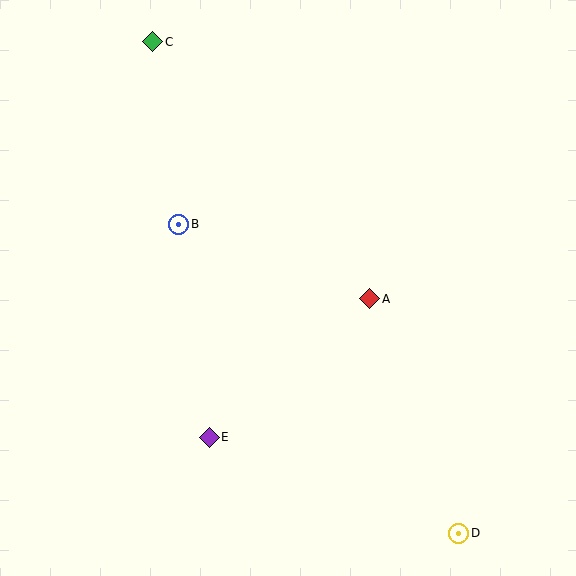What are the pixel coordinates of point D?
Point D is at (459, 533).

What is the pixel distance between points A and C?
The distance between A and C is 337 pixels.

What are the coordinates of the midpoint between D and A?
The midpoint between D and A is at (414, 416).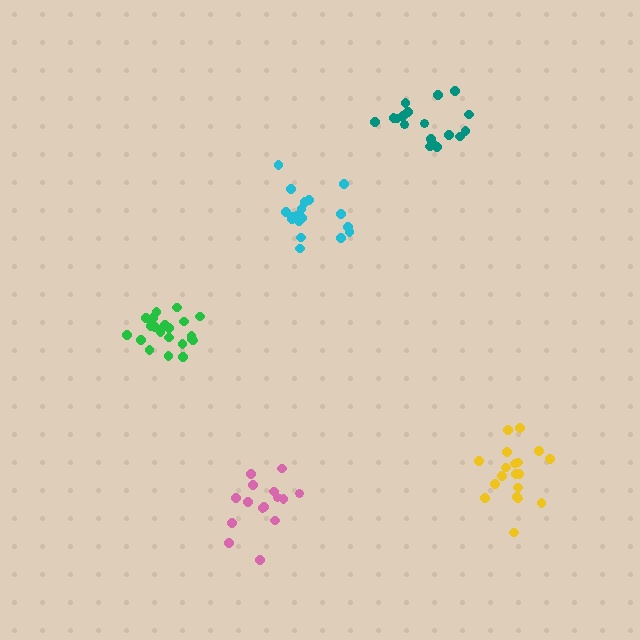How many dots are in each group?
Group 1: 18 dots, Group 2: 21 dots, Group 3: 15 dots, Group 4: 19 dots, Group 5: 19 dots (92 total).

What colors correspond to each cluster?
The clusters are colored: teal, green, pink, cyan, yellow.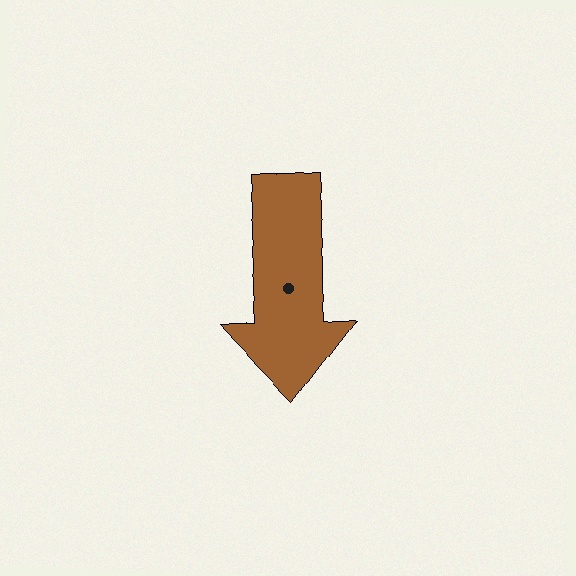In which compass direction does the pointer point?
South.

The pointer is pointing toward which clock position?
Roughly 6 o'clock.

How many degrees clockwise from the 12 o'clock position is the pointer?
Approximately 177 degrees.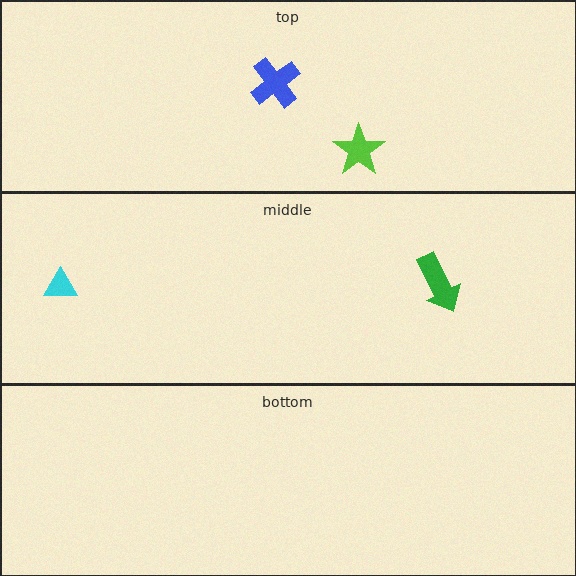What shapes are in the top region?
The blue cross, the lime star.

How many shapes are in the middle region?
2.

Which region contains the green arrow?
The middle region.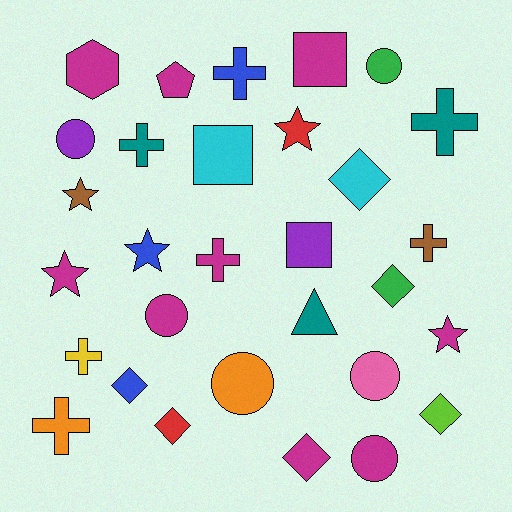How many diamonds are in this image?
There are 6 diamonds.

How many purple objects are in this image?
There are 2 purple objects.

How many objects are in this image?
There are 30 objects.